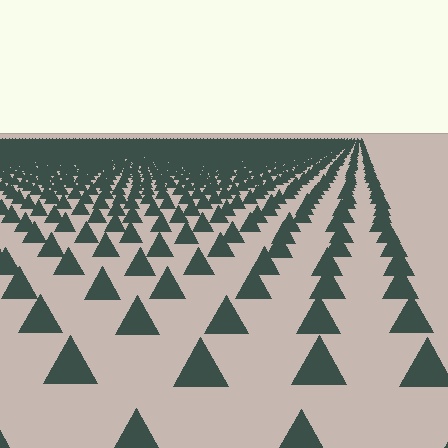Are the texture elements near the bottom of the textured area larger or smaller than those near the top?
Larger. Near the bottom, elements are closer to the viewer and appear at a bigger on-screen size.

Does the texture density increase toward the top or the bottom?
Density increases toward the top.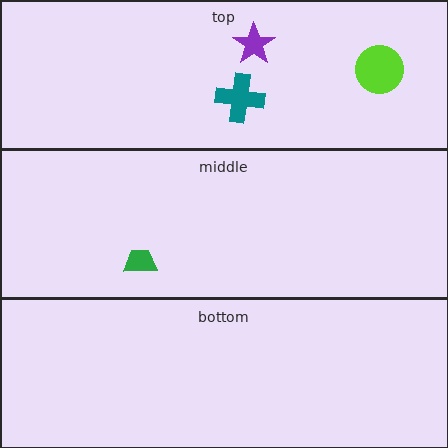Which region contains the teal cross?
The top region.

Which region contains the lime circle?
The top region.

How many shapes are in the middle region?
1.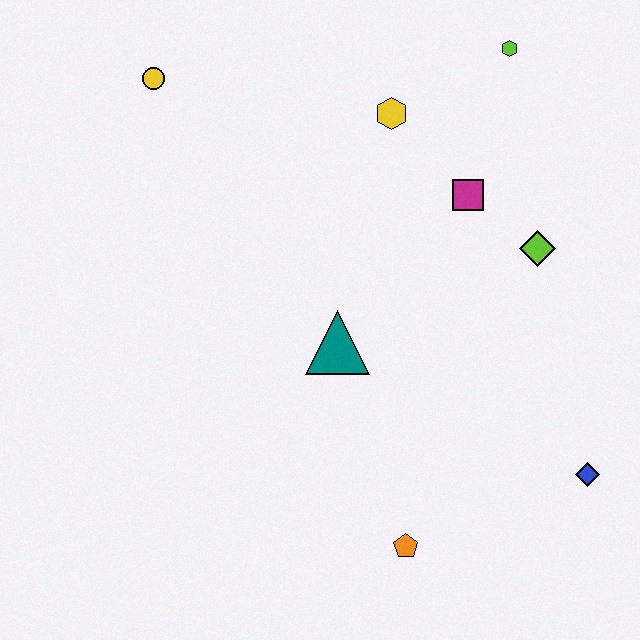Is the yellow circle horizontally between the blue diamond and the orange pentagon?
No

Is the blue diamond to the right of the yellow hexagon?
Yes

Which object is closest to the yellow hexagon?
The magenta square is closest to the yellow hexagon.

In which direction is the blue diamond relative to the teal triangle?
The blue diamond is to the right of the teal triangle.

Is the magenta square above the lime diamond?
Yes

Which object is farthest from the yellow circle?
The blue diamond is farthest from the yellow circle.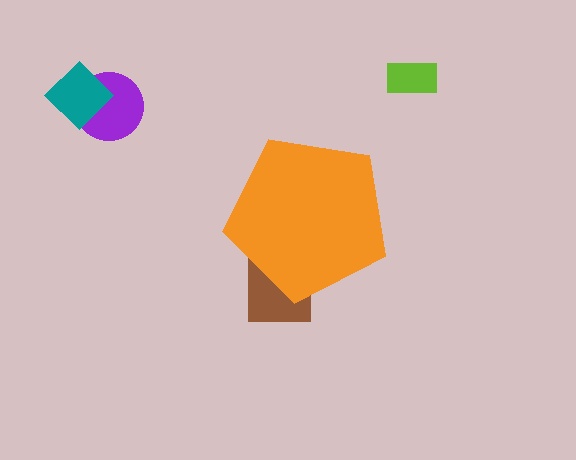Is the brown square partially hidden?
Yes, the brown square is partially hidden behind the orange pentagon.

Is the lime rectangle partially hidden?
No, the lime rectangle is fully visible.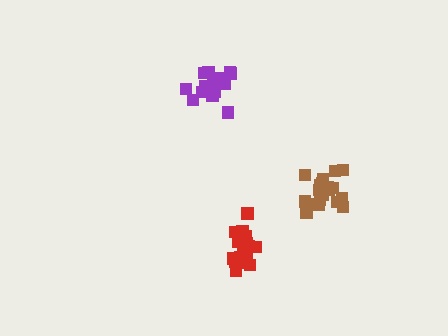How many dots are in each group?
Group 1: 20 dots, Group 2: 18 dots, Group 3: 18 dots (56 total).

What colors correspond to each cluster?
The clusters are colored: brown, purple, red.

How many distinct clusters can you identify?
There are 3 distinct clusters.